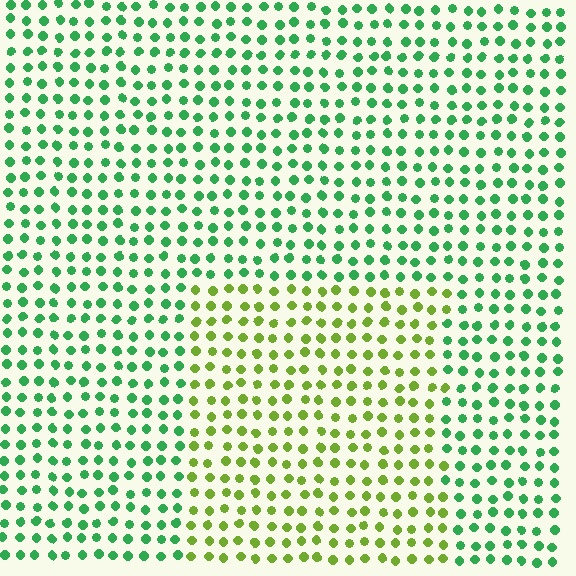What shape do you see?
I see a rectangle.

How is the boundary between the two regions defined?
The boundary is defined purely by a slight shift in hue (about 49 degrees). Spacing, size, and orientation are identical on both sides.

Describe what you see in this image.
The image is filled with small green elements in a uniform arrangement. A rectangle-shaped region is visible where the elements are tinted to a slightly different hue, forming a subtle color boundary.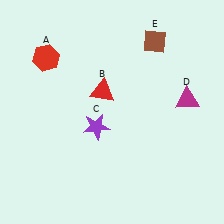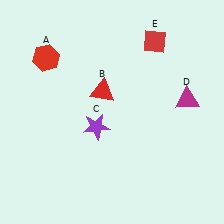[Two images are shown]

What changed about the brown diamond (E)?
In Image 1, E is brown. In Image 2, it changed to red.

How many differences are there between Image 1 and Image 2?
There is 1 difference between the two images.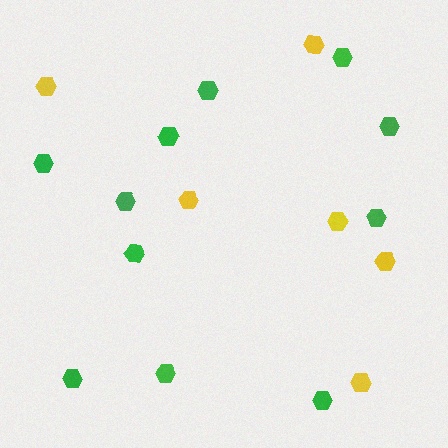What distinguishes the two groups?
There are 2 groups: one group of yellow hexagons (6) and one group of green hexagons (11).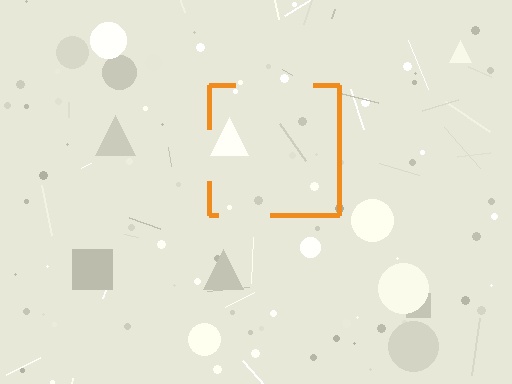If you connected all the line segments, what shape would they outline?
They would outline a square.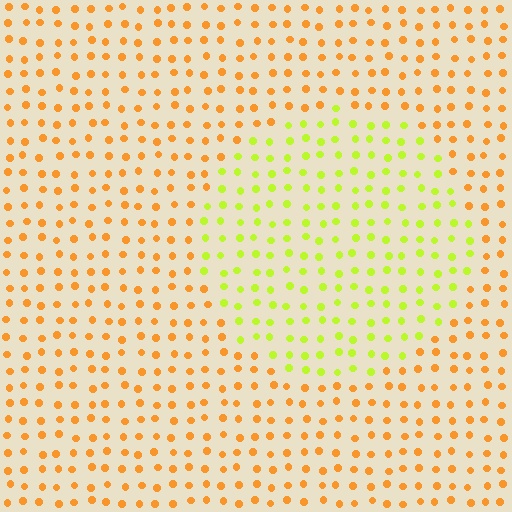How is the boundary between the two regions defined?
The boundary is defined purely by a slight shift in hue (about 47 degrees). Spacing, size, and orientation are identical on both sides.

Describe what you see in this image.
The image is filled with small orange elements in a uniform arrangement. A circle-shaped region is visible where the elements are tinted to a slightly different hue, forming a subtle color boundary.